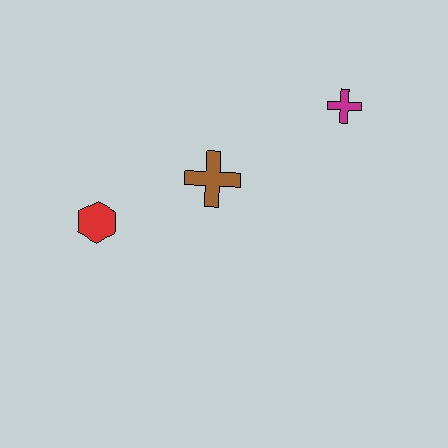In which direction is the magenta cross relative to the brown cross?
The magenta cross is to the right of the brown cross.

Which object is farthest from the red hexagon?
The magenta cross is farthest from the red hexagon.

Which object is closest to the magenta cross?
The brown cross is closest to the magenta cross.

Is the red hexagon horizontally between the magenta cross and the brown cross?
No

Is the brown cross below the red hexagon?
No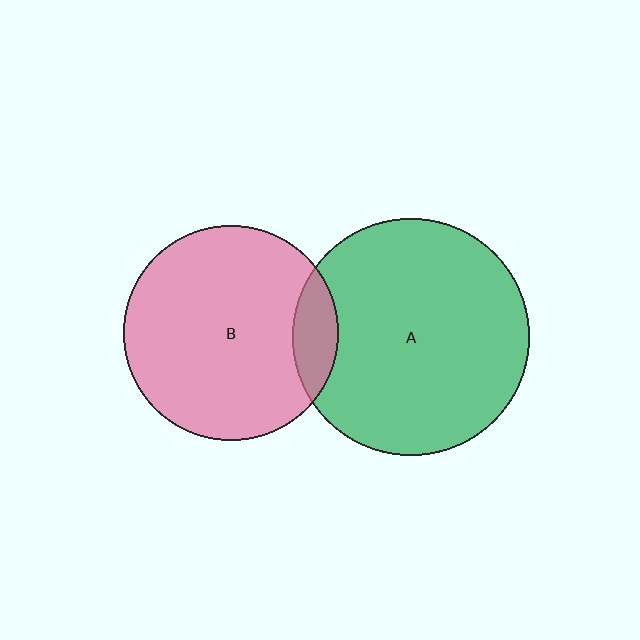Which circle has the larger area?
Circle A (green).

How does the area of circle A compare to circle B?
Approximately 1.2 times.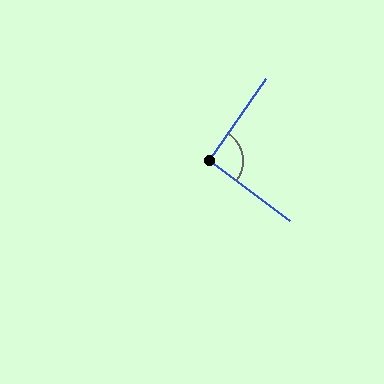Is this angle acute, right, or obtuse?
It is approximately a right angle.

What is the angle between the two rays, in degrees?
Approximately 92 degrees.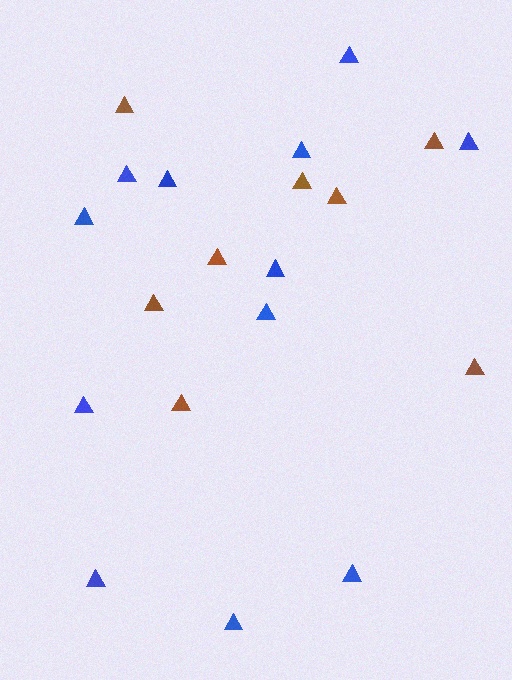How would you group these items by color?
There are 2 groups: one group of blue triangles (12) and one group of brown triangles (8).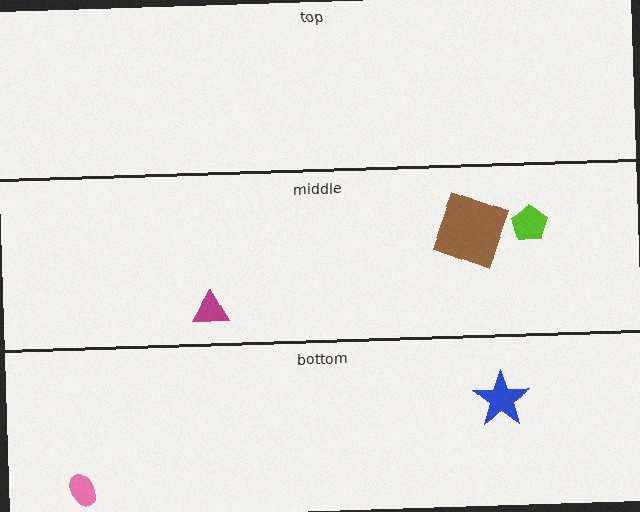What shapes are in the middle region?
The brown square, the magenta triangle, the lime pentagon.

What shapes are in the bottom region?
The pink ellipse, the blue star.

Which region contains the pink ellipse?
The bottom region.